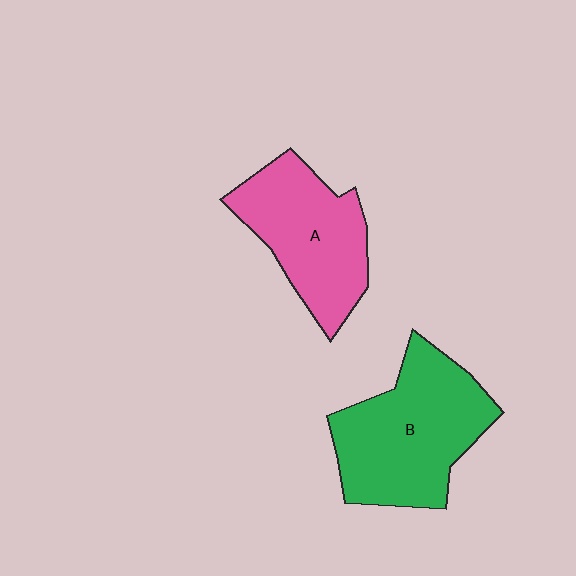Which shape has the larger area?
Shape B (green).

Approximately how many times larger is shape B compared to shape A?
Approximately 1.2 times.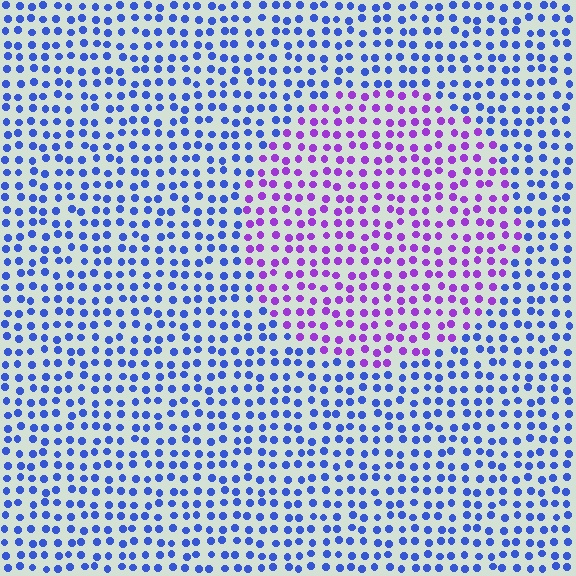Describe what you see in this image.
The image is filled with small blue elements in a uniform arrangement. A circle-shaped region is visible where the elements are tinted to a slightly different hue, forming a subtle color boundary.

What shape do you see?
I see a circle.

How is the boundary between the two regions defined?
The boundary is defined purely by a slight shift in hue (about 53 degrees). Spacing, size, and orientation are identical on both sides.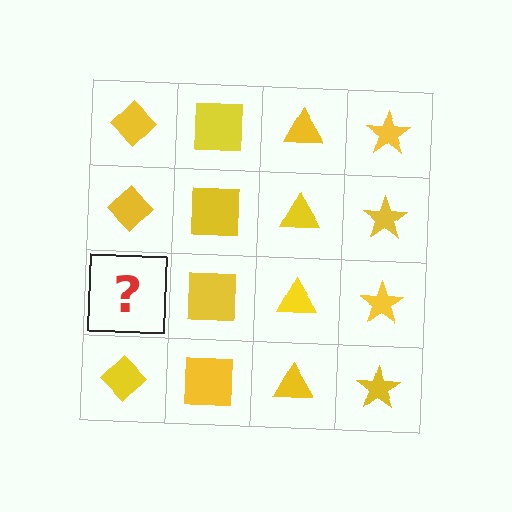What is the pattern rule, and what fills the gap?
The rule is that each column has a consistent shape. The gap should be filled with a yellow diamond.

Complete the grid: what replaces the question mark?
The question mark should be replaced with a yellow diamond.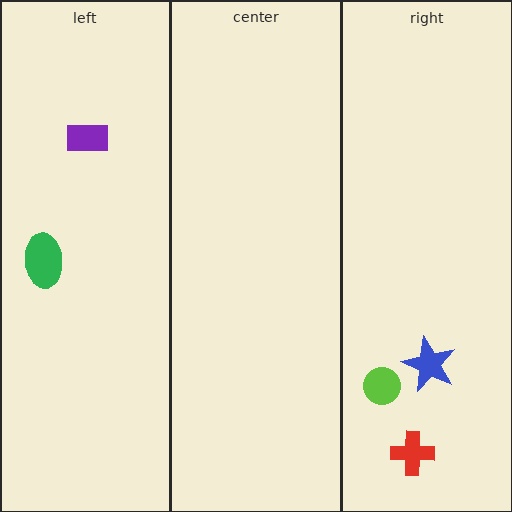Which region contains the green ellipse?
The left region.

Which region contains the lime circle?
The right region.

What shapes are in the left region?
The purple rectangle, the green ellipse.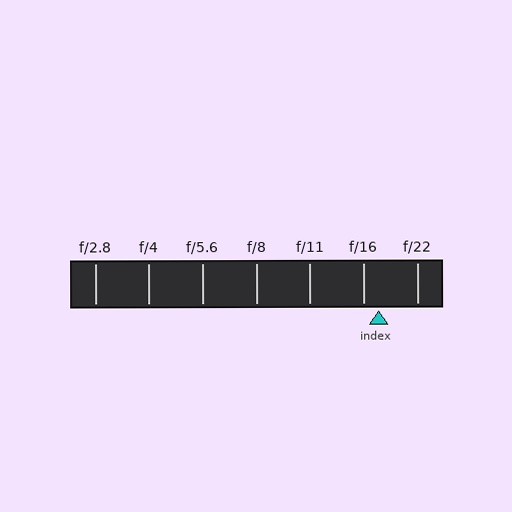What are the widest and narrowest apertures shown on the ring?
The widest aperture shown is f/2.8 and the narrowest is f/22.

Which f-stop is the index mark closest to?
The index mark is closest to f/16.